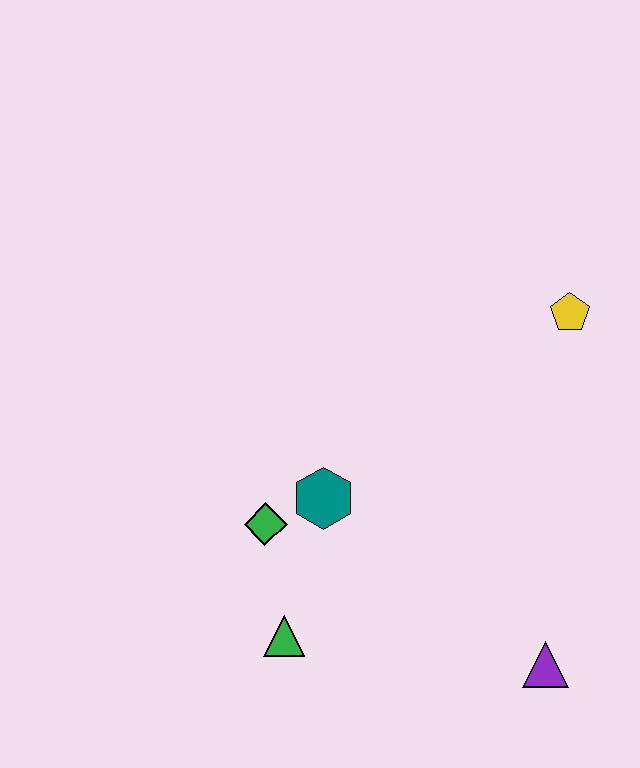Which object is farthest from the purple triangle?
The yellow pentagon is farthest from the purple triangle.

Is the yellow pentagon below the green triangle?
No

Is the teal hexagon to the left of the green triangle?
No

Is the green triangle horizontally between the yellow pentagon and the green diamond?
Yes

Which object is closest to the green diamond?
The teal hexagon is closest to the green diamond.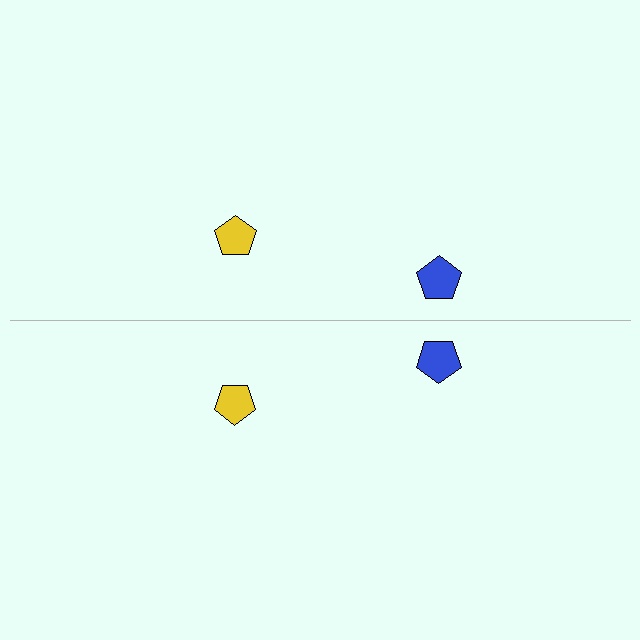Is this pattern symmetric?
Yes, this pattern has bilateral (reflection) symmetry.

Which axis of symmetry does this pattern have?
The pattern has a horizontal axis of symmetry running through the center of the image.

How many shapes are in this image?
There are 4 shapes in this image.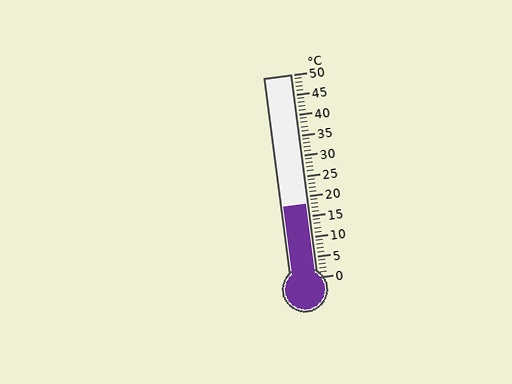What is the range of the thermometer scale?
The thermometer scale ranges from 0°C to 50°C.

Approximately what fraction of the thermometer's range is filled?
The thermometer is filled to approximately 35% of its range.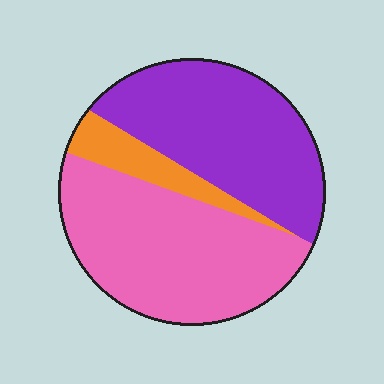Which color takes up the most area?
Pink, at roughly 45%.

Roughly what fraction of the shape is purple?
Purple takes up about two fifths (2/5) of the shape.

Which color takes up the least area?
Orange, at roughly 10%.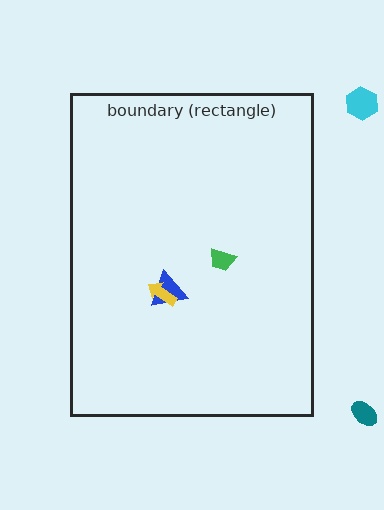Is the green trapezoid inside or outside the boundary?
Inside.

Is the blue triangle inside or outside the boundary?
Inside.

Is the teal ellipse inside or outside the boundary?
Outside.